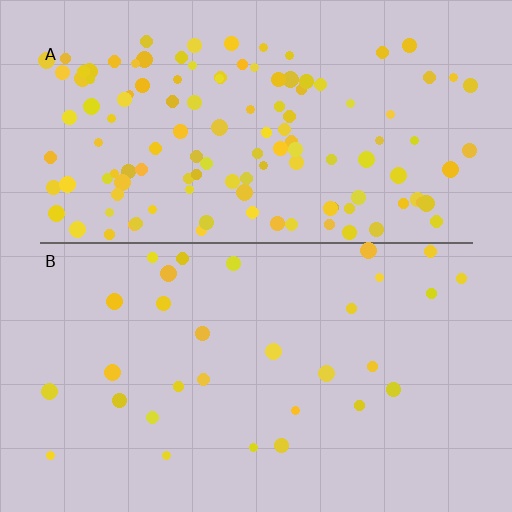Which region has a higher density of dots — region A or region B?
A (the top).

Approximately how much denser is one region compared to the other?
Approximately 4.1× — region A over region B.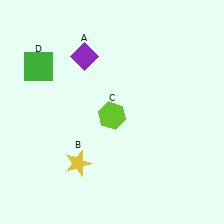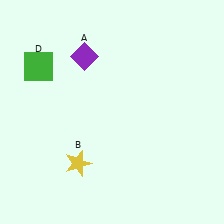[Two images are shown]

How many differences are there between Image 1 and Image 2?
There is 1 difference between the two images.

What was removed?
The lime hexagon (C) was removed in Image 2.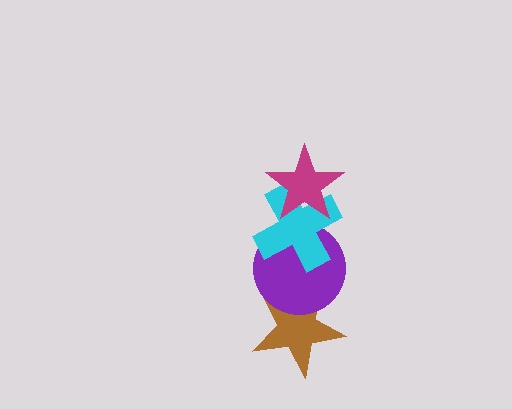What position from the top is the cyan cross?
The cyan cross is 2nd from the top.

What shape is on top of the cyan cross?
The magenta star is on top of the cyan cross.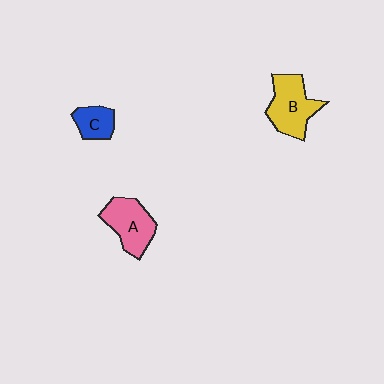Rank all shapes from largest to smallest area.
From largest to smallest: B (yellow), A (pink), C (blue).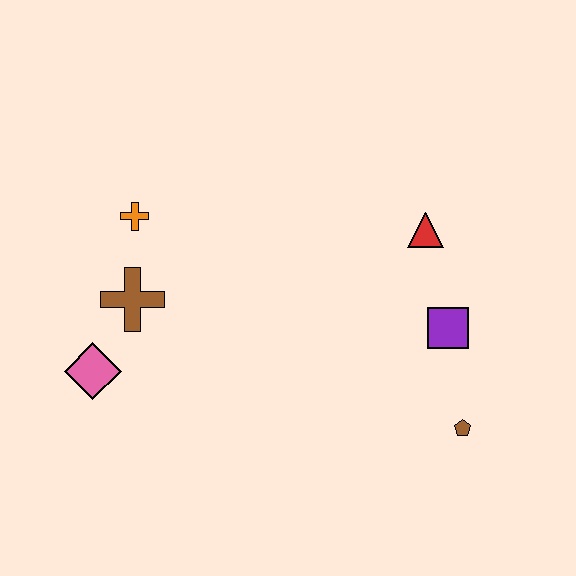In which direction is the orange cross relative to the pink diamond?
The orange cross is above the pink diamond.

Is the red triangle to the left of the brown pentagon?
Yes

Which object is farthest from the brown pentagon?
The orange cross is farthest from the brown pentagon.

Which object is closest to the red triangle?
The purple square is closest to the red triangle.